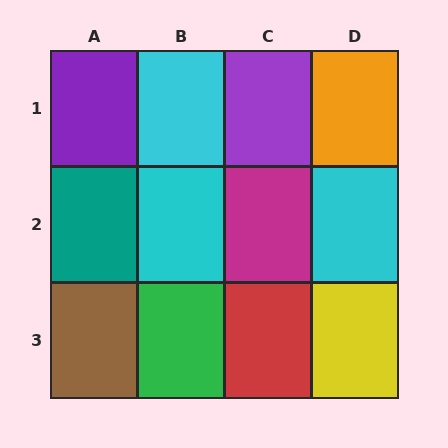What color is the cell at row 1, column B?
Cyan.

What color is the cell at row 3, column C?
Red.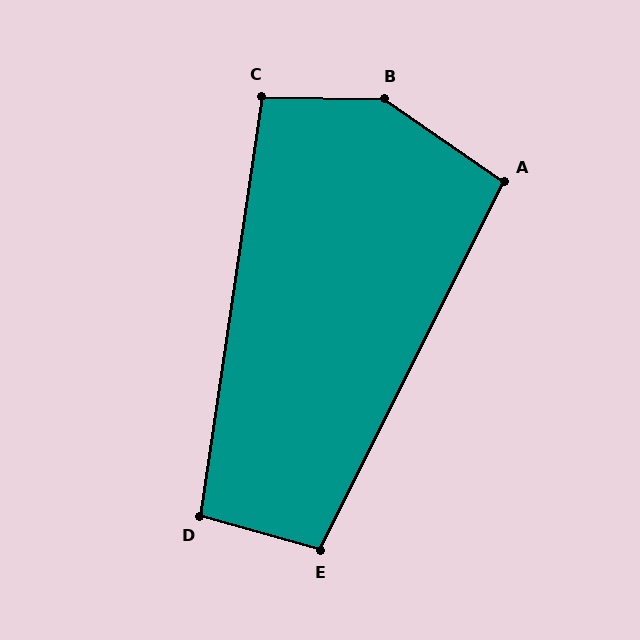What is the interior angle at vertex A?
Approximately 98 degrees (obtuse).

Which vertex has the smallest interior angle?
D, at approximately 97 degrees.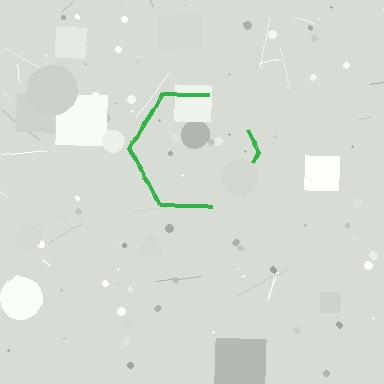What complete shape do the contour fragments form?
The contour fragments form a hexagon.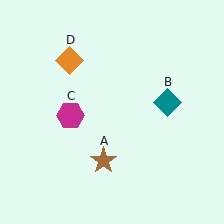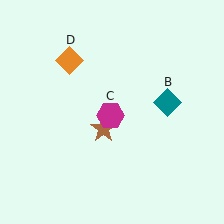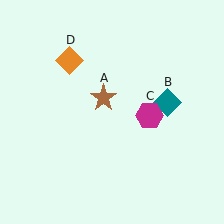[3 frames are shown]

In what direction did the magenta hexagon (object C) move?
The magenta hexagon (object C) moved right.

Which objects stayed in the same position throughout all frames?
Teal diamond (object B) and orange diamond (object D) remained stationary.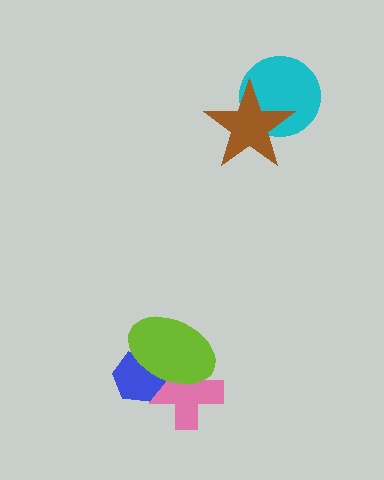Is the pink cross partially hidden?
Yes, it is partially covered by another shape.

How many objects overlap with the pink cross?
2 objects overlap with the pink cross.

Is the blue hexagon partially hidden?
Yes, it is partially covered by another shape.